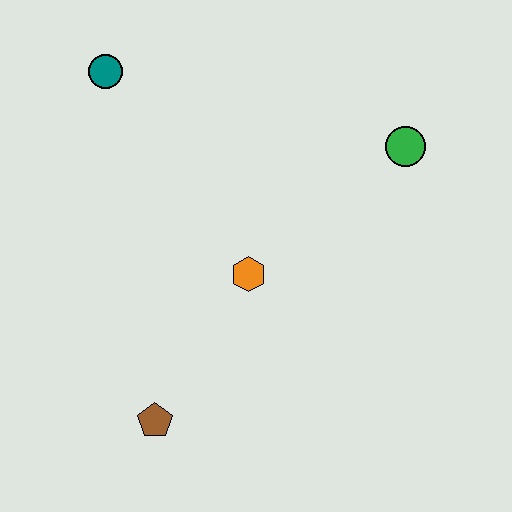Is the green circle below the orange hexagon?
No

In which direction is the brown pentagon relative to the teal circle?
The brown pentagon is below the teal circle.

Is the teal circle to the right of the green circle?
No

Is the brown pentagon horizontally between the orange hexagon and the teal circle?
Yes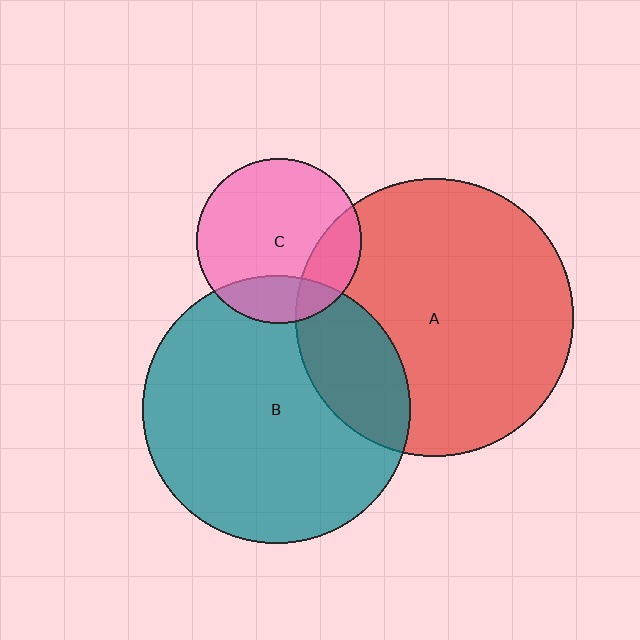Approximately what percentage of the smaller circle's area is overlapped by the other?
Approximately 20%.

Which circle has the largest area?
Circle A (red).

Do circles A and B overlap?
Yes.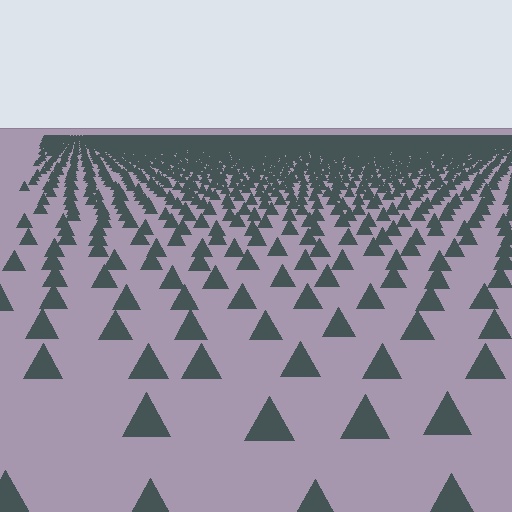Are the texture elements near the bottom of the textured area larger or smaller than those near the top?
Larger. Near the bottom, elements are closer to the viewer and appear at a bigger on-screen size.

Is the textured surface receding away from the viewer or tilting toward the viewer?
The surface is receding away from the viewer. Texture elements get smaller and denser toward the top.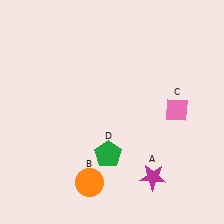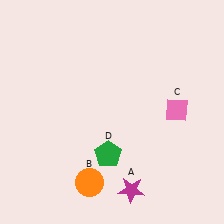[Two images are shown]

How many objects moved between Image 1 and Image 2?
1 object moved between the two images.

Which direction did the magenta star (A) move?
The magenta star (A) moved left.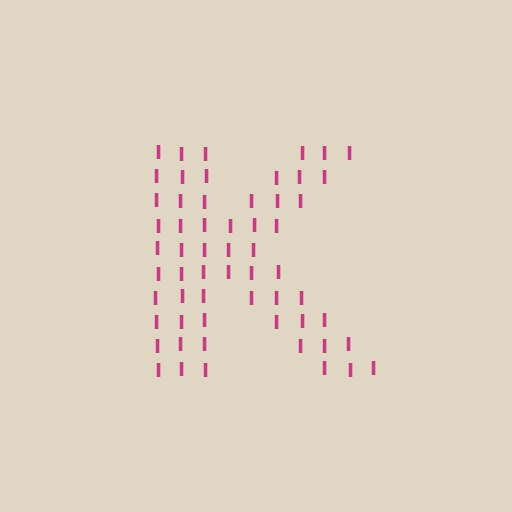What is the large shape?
The large shape is the letter K.